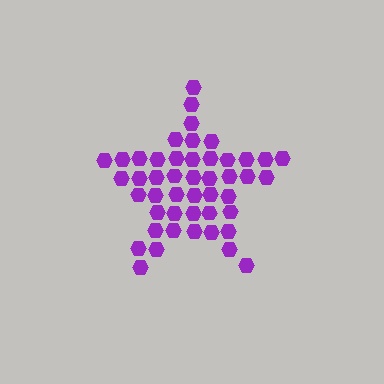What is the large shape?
The large shape is a star.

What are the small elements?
The small elements are hexagons.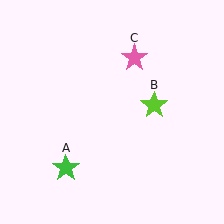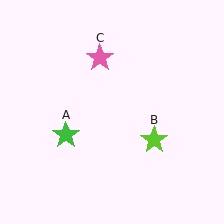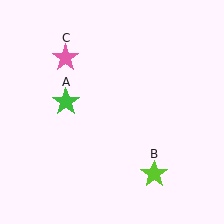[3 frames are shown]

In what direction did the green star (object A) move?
The green star (object A) moved up.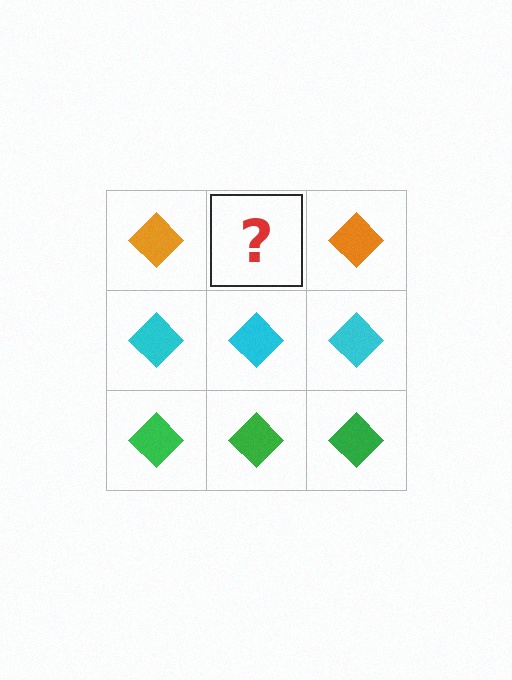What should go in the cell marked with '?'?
The missing cell should contain an orange diamond.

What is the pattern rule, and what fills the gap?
The rule is that each row has a consistent color. The gap should be filled with an orange diamond.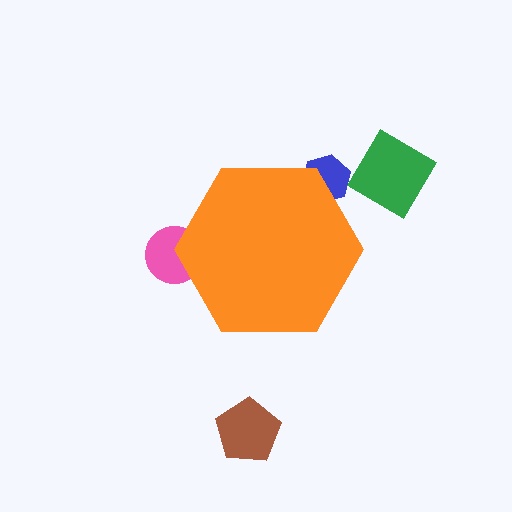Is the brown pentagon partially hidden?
No, the brown pentagon is fully visible.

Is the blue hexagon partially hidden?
Yes, the blue hexagon is partially hidden behind the orange hexagon.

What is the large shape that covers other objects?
An orange hexagon.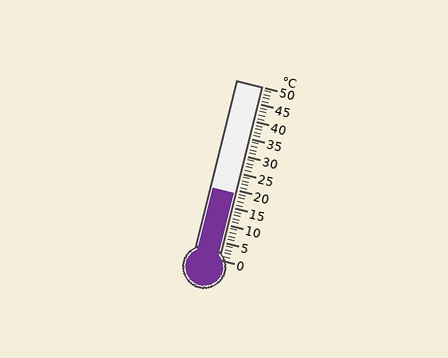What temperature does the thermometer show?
The thermometer shows approximately 19°C.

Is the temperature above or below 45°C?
The temperature is below 45°C.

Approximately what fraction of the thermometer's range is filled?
The thermometer is filled to approximately 40% of its range.